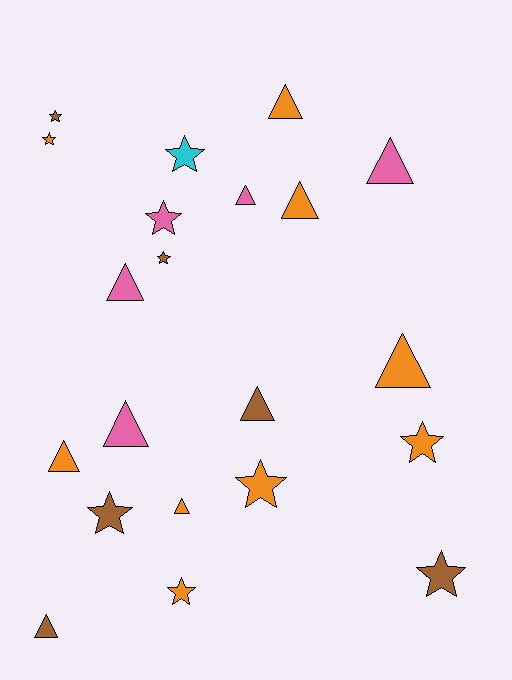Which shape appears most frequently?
Triangle, with 11 objects.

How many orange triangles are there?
There are 5 orange triangles.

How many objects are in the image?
There are 21 objects.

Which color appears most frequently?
Orange, with 9 objects.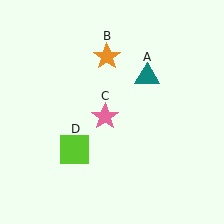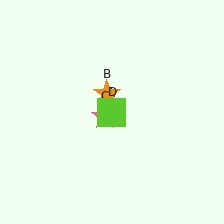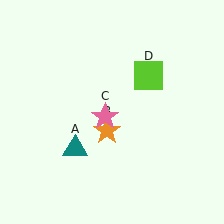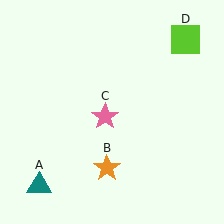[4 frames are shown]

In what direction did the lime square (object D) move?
The lime square (object D) moved up and to the right.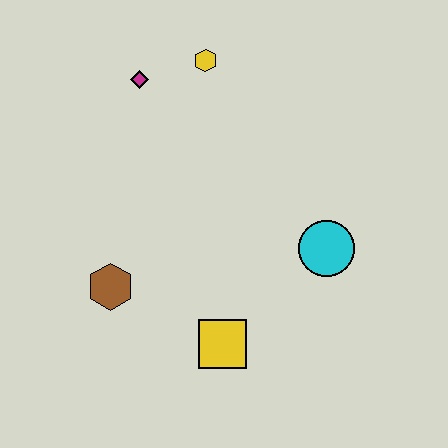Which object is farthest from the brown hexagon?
The yellow hexagon is farthest from the brown hexagon.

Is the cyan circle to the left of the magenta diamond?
No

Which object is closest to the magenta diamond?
The yellow hexagon is closest to the magenta diamond.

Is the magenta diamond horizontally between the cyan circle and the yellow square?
No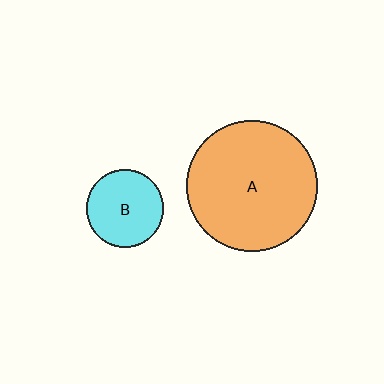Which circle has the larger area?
Circle A (orange).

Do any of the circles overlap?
No, none of the circles overlap.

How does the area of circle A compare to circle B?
Approximately 2.8 times.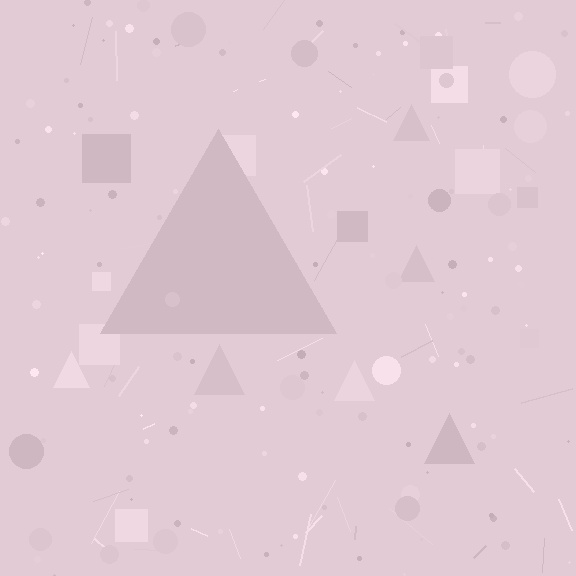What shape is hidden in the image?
A triangle is hidden in the image.